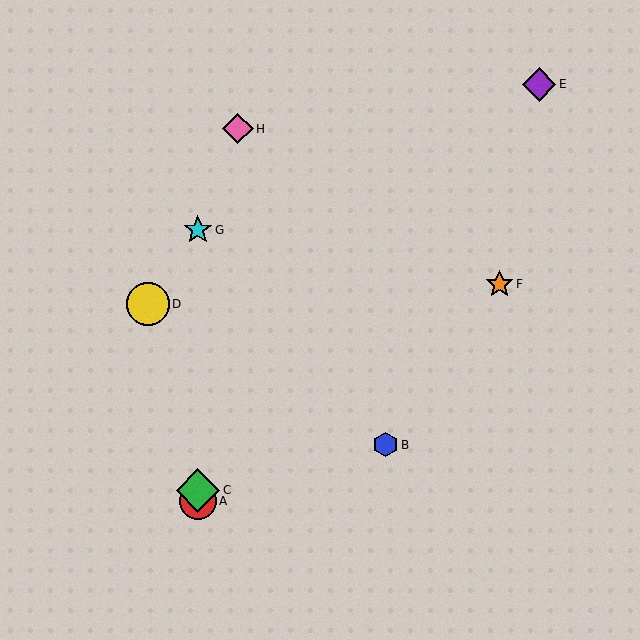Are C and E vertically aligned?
No, C is at x≈198 and E is at x≈539.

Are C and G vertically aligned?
Yes, both are at x≈198.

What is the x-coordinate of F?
Object F is at x≈499.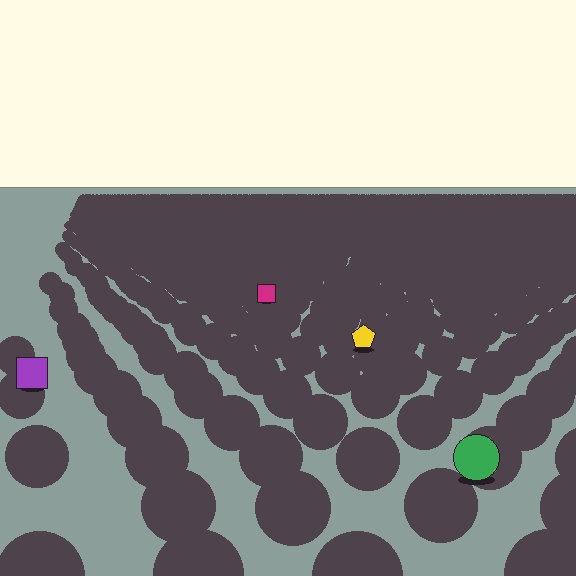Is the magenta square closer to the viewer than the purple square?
No. The purple square is closer — you can tell from the texture gradient: the ground texture is coarser near it.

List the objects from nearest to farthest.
From nearest to farthest: the green circle, the purple square, the yellow pentagon, the magenta square.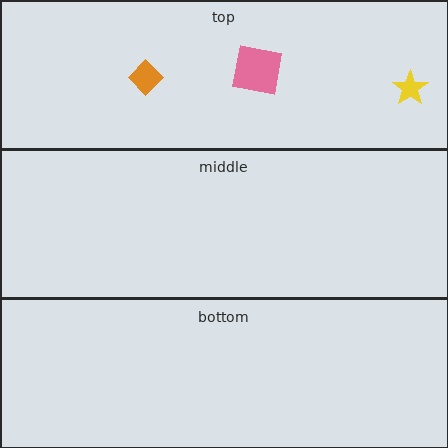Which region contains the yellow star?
The top region.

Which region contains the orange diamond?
The top region.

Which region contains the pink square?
The top region.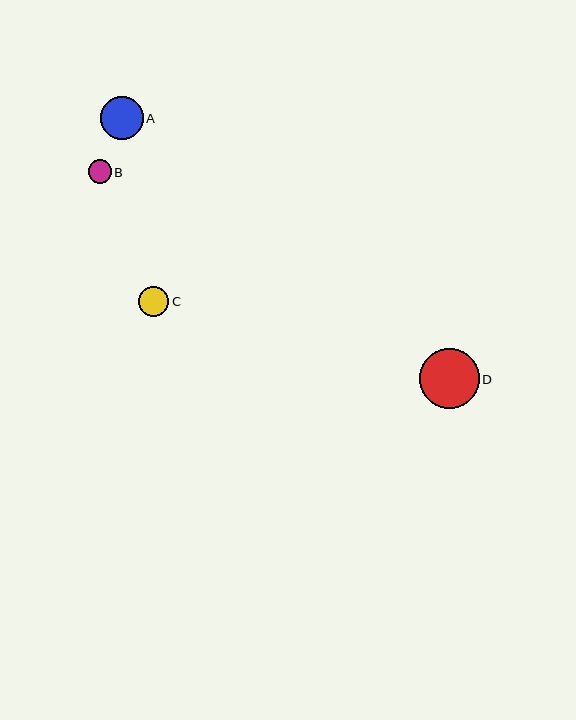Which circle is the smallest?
Circle B is the smallest with a size of approximately 23 pixels.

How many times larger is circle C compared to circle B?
Circle C is approximately 1.3 times the size of circle B.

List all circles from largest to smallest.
From largest to smallest: D, A, C, B.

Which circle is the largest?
Circle D is the largest with a size of approximately 59 pixels.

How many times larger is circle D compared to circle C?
Circle D is approximately 2.0 times the size of circle C.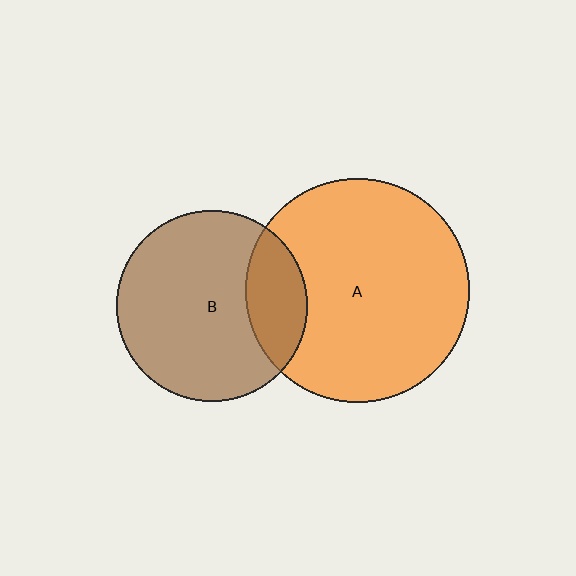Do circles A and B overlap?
Yes.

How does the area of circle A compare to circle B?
Approximately 1.4 times.